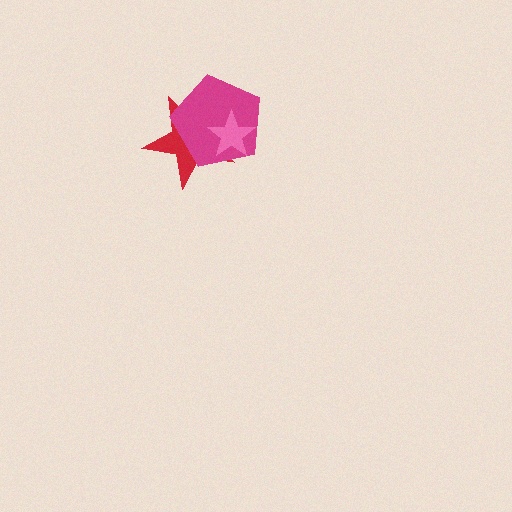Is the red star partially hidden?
Yes, it is partially covered by another shape.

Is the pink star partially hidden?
No, no other shape covers it.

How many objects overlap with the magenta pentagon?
2 objects overlap with the magenta pentagon.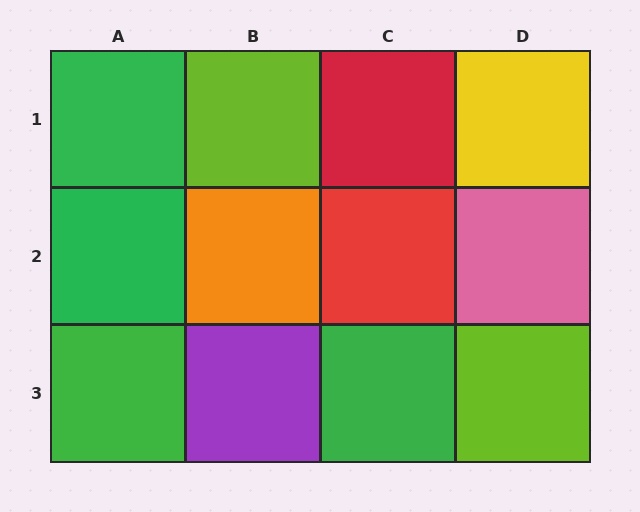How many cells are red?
2 cells are red.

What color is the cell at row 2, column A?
Green.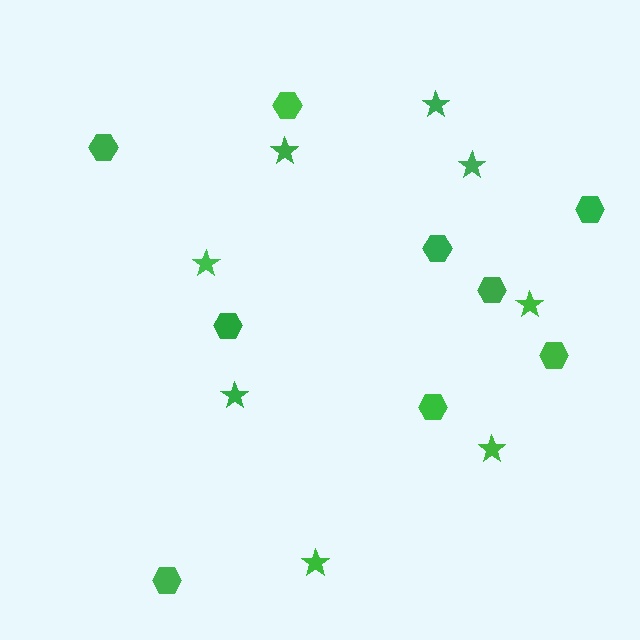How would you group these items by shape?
There are 2 groups: one group of hexagons (9) and one group of stars (8).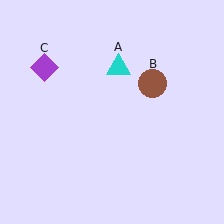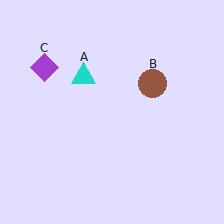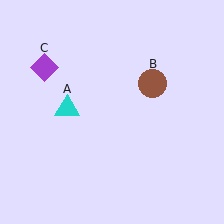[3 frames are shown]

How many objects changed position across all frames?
1 object changed position: cyan triangle (object A).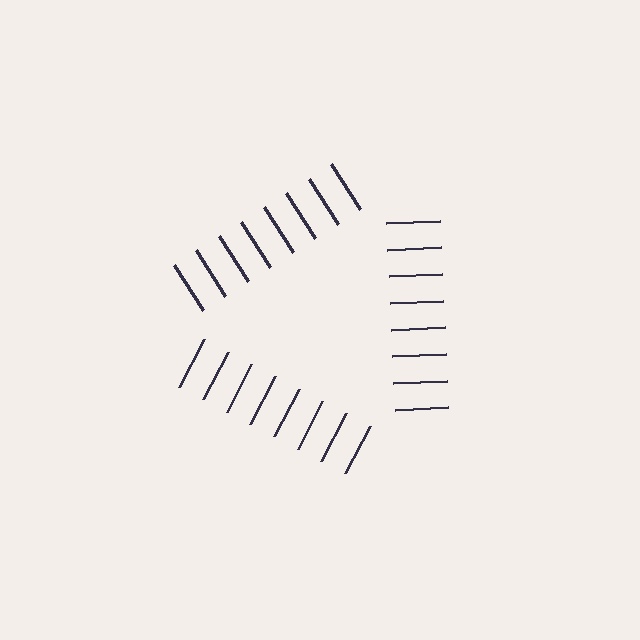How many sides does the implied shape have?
3 sides — the line-ends trace a triangle.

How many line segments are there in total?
24 — 8 along each of the 3 edges.